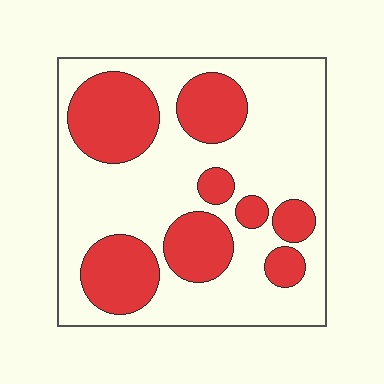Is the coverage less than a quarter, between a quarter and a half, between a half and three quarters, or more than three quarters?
Between a quarter and a half.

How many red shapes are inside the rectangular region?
8.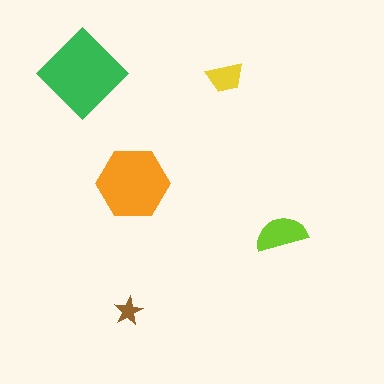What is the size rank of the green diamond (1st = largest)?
1st.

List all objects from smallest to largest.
The brown star, the yellow trapezoid, the lime semicircle, the orange hexagon, the green diamond.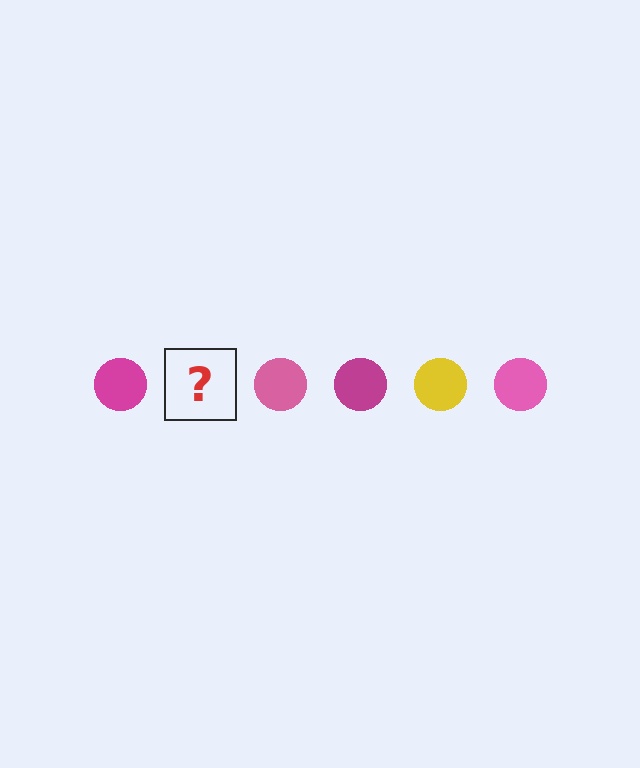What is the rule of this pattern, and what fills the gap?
The rule is that the pattern cycles through magenta, yellow, pink circles. The gap should be filled with a yellow circle.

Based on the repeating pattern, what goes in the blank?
The blank should be a yellow circle.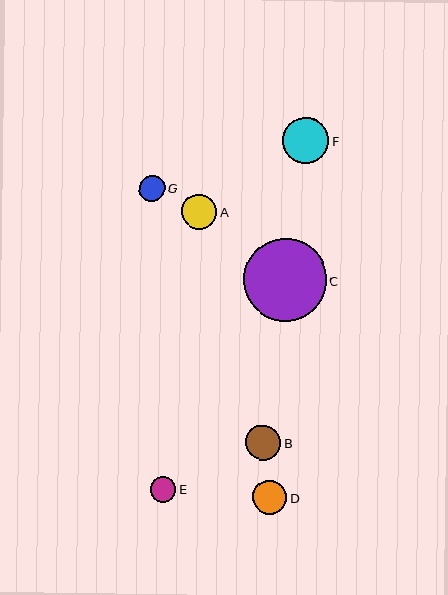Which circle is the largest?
Circle C is the largest with a size of approximately 82 pixels.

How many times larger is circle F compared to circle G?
Circle F is approximately 1.8 times the size of circle G.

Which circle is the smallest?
Circle E is the smallest with a size of approximately 25 pixels.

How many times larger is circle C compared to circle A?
Circle C is approximately 2.3 times the size of circle A.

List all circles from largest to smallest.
From largest to smallest: C, F, A, B, D, G, E.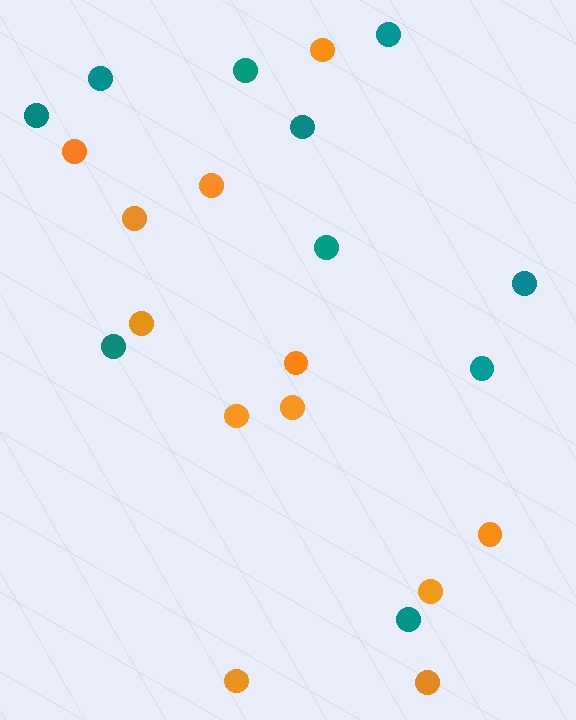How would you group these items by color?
There are 2 groups: one group of teal circles (10) and one group of orange circles (12).